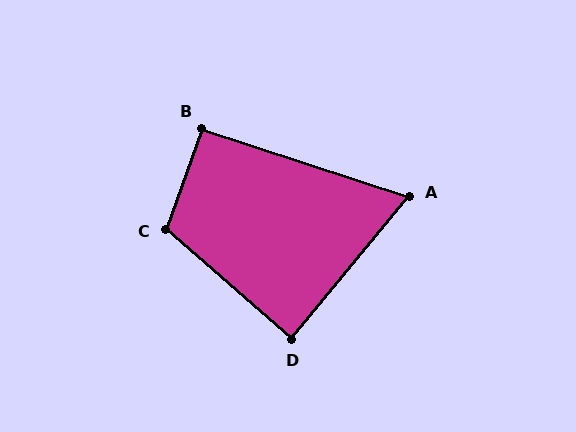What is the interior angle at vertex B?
Approximately 92 degrees (approximately right).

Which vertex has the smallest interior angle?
A, at approximately 69 degrees.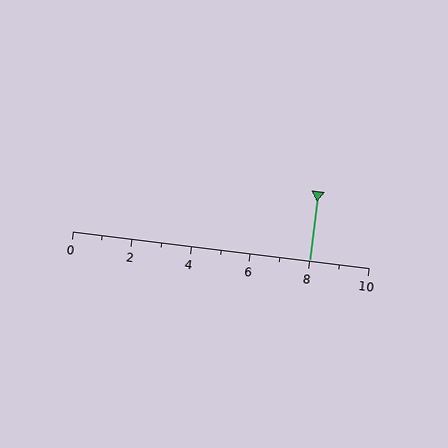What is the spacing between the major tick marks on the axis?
The major ticks are spaced 2 apart.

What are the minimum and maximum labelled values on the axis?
The axis runs from 0 to 10.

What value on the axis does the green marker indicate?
The marker indicates approximately 8.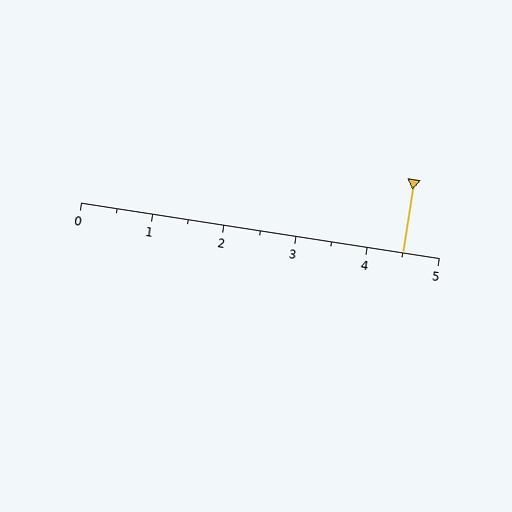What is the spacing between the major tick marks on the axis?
The major ticks are spaced 1 apart.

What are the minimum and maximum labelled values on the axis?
The axis runs from 0 to 5.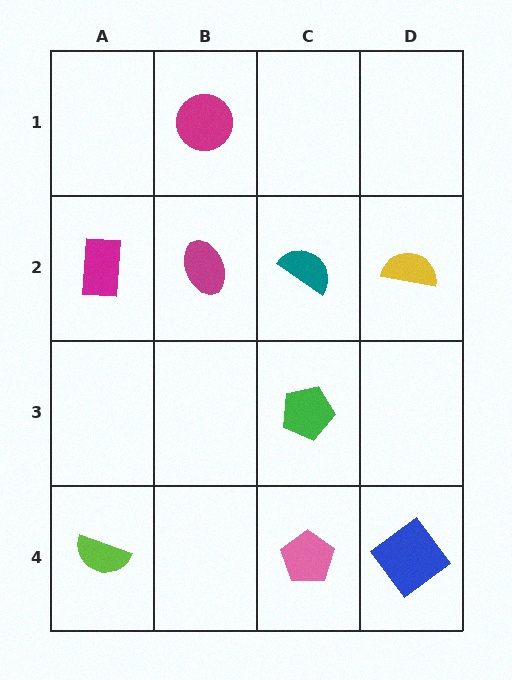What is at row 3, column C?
A green pentagon.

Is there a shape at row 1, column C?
No, that cell is empty.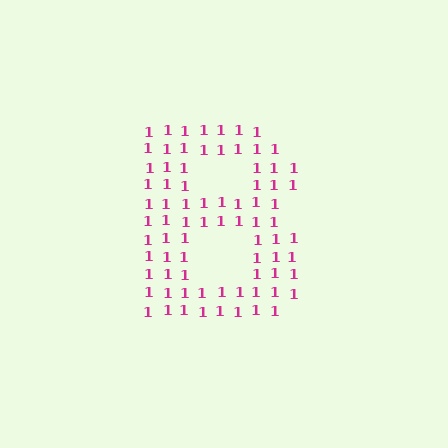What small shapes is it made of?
It is made of small digit 1's.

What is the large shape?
The large shape is the letter B.